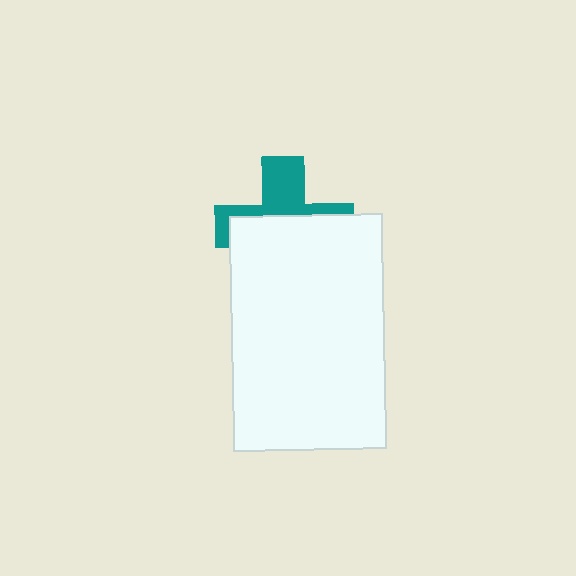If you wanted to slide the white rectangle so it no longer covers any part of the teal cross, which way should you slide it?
Slide it down — that is the most direct way to separate the two shapes.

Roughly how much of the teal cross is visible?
A small part of it is visible (roughly 41%).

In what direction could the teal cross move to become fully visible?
The teal cross could move up. That would shift it out from behind the white rectangle entirely.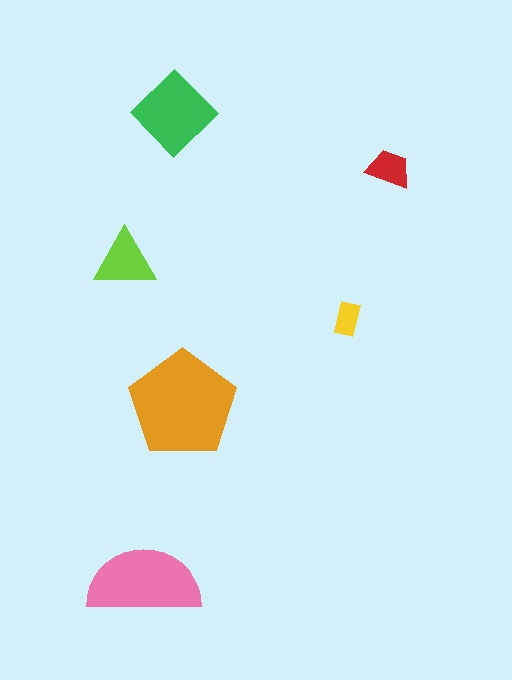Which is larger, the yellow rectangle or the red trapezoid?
The red trapezoid.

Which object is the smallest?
The yellow rectangle.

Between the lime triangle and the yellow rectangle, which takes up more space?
The lime triangle.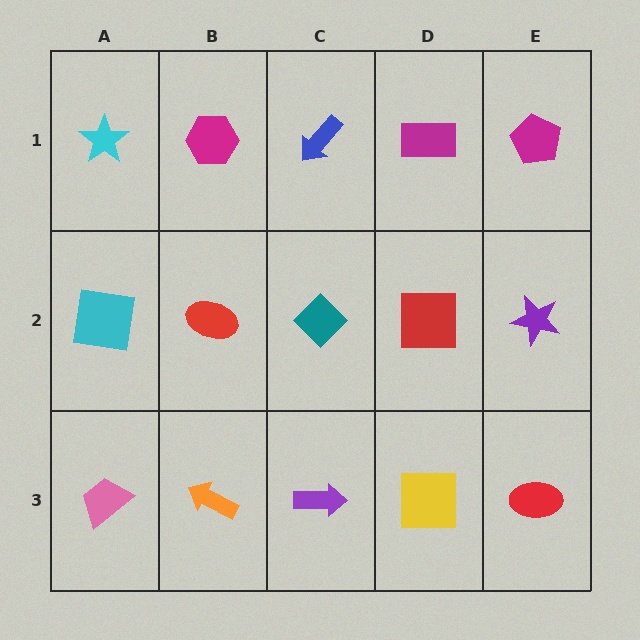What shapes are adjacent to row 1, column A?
A cyan square (row 2, column A), a magenta hexagon (row 1, column B).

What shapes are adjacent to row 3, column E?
A purple star (row 2, column E), a yellow square (row 3, column D).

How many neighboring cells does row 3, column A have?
2.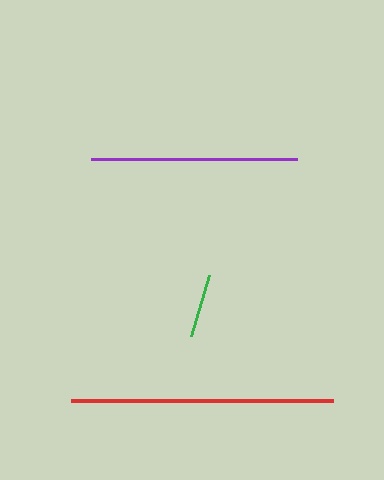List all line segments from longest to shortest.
From longest to shortest: red, purple, green.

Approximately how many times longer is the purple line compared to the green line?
The purple line is approximately 3.3 times the length of the green line.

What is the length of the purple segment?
The purple segment is approximately 206 pixels long.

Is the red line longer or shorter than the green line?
The red line is longer than the green line.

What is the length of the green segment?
The green segment is approximately 63 pixels long.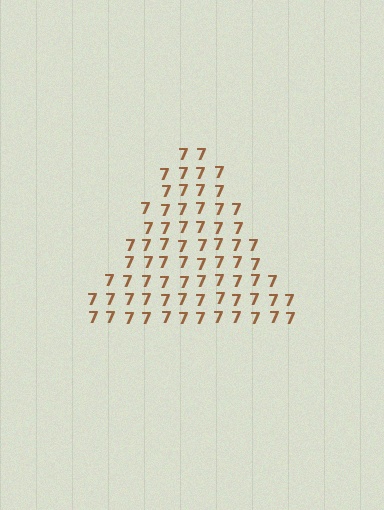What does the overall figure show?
The overall figure shows a triangle.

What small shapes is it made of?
It is made of small digit 7's.